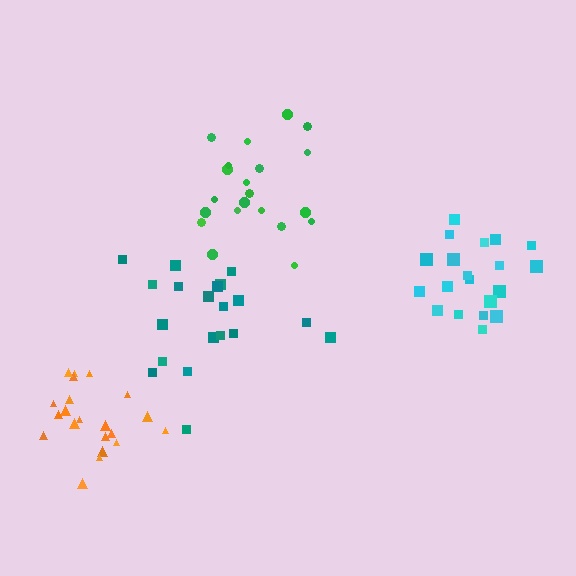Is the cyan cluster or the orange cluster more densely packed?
Orange.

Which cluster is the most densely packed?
Orange.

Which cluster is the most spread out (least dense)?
Cyan.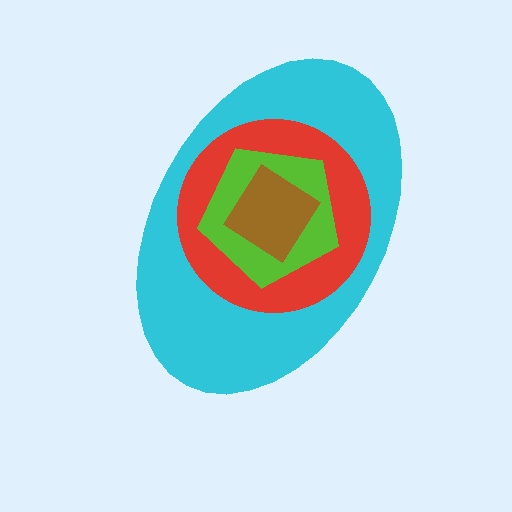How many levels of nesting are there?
4.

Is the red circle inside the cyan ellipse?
Yes.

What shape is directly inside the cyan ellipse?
The red circle.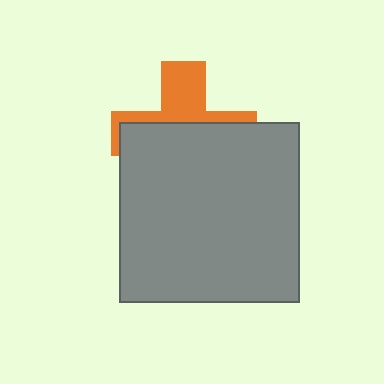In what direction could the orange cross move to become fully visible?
The orange cross could move up. That would shift it out from behind the gray square entirely.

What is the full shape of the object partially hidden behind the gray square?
The partially hidden object is an orange cross.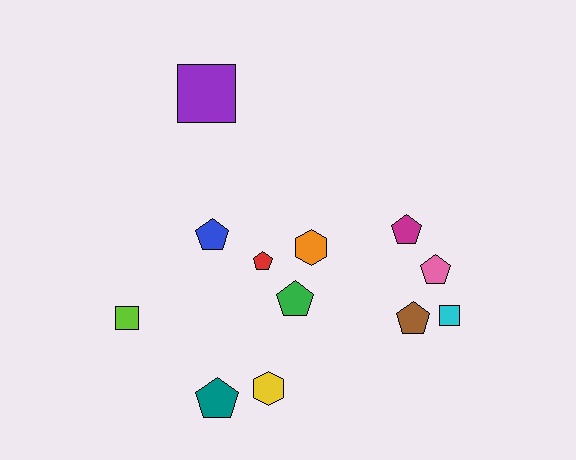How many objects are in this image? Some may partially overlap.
There are 12 objects.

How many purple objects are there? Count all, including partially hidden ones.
There is 1 purple object.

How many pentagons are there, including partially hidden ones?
There are 7 pentagons.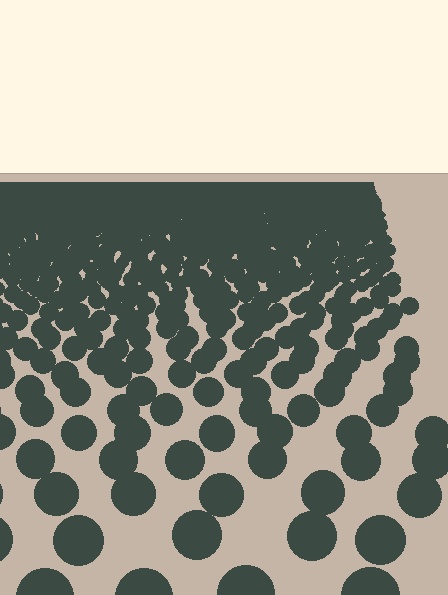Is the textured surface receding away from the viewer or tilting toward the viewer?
The surface is receding away from the viewer. Texture elements get smaller and denser toward the top.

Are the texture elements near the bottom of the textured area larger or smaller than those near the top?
Larger. Near the bottom, elements are closer to the viewer and appear at a bigger on-screen size.